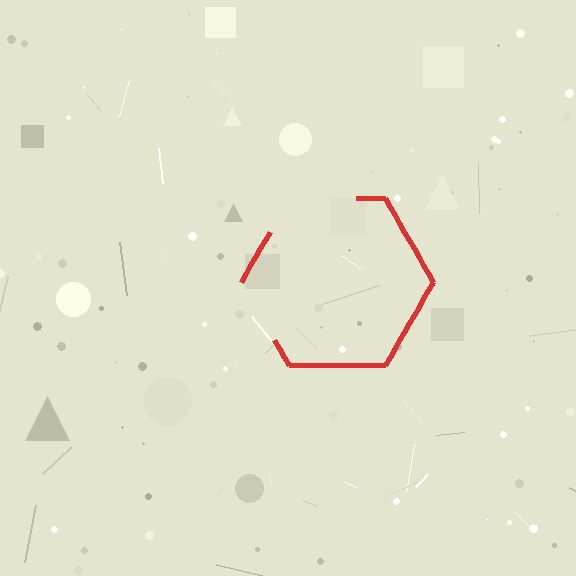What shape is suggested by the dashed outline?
The dashed outline suggests a hexagon.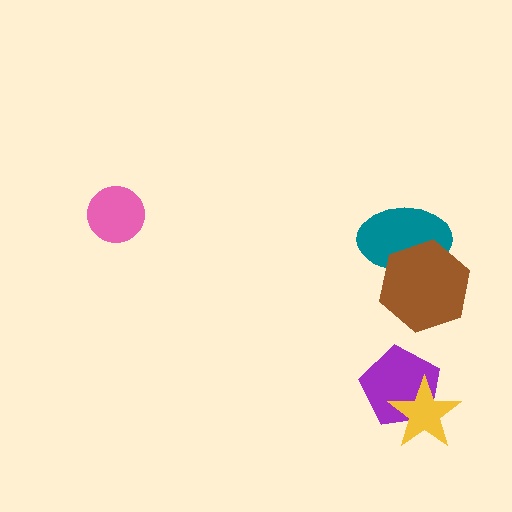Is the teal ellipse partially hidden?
Yes, it is partially covered by another shape.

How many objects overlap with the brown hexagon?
1 object overlaps with the brown hexagon.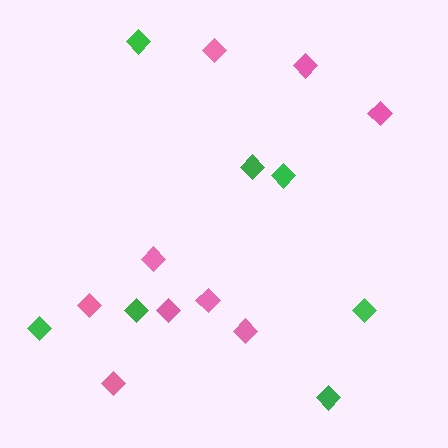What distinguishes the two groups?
There are 2 groups: one group of green diamonds (7) and one group of pink diamonds (9).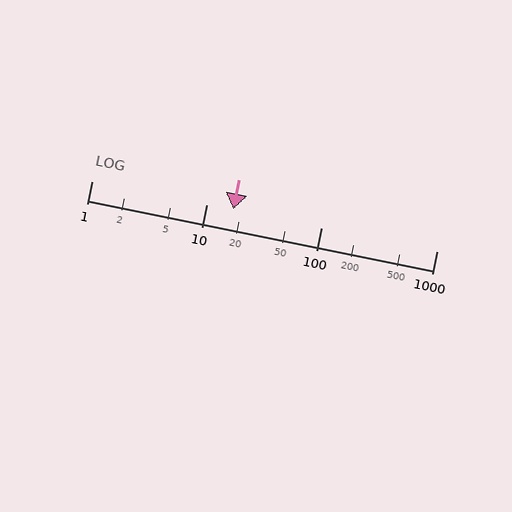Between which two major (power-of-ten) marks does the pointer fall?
The pointer is between 10 and 100.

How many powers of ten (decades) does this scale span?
The scale spans 3 decades, from 1 to 1000.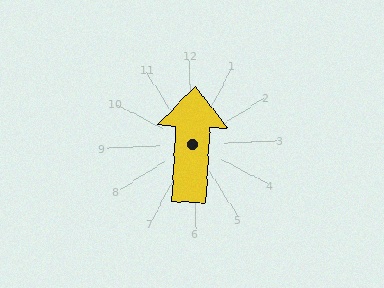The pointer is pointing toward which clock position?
Roughly 12 o'clock.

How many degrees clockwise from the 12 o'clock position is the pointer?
Approximately 5 degrees.